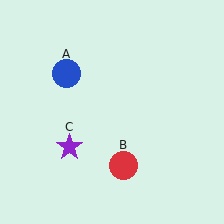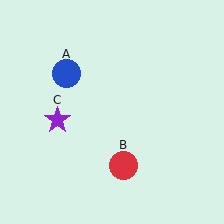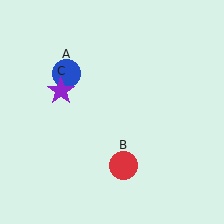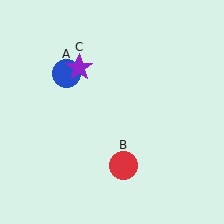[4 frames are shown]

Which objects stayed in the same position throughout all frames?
Blue circle (object A) and red circle (object B) remained stationary.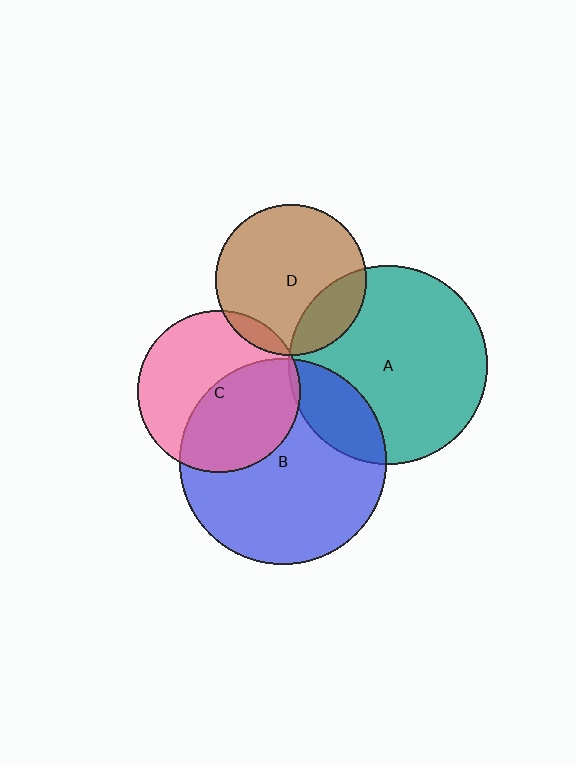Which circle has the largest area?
Circle B (blue).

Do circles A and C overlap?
Yes.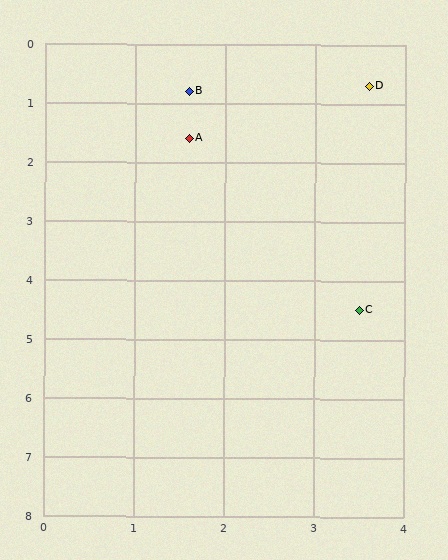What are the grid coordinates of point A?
Point A is at approximately (1.6, 1.6).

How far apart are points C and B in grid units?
Points C and B are about 4.2 grid units apart.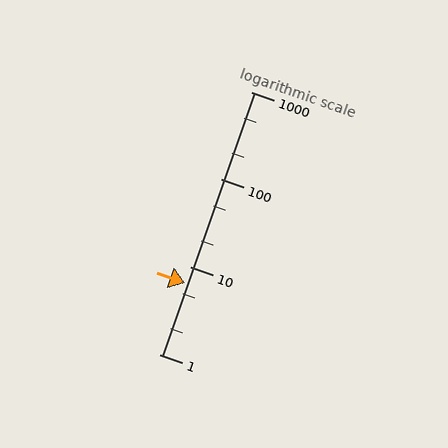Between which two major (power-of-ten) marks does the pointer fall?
The pointer is between 1 and 10.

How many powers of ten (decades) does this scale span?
The scale spans 3 decades, from 1 to 1000.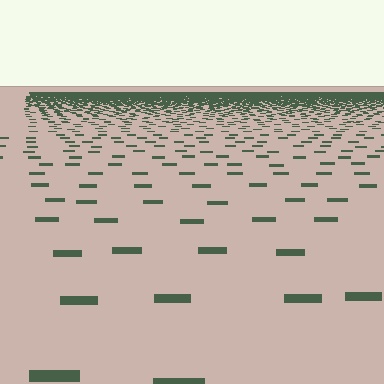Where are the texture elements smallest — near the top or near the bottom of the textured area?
Near the top.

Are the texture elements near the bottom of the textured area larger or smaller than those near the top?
Larger. Near the bottom, elements are closer to the viewer and appear at a bigger on-screen size.